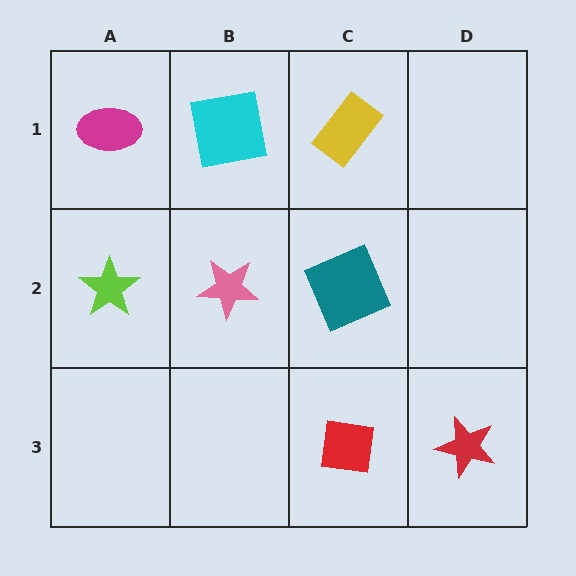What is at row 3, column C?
A red square.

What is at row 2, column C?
A teal square.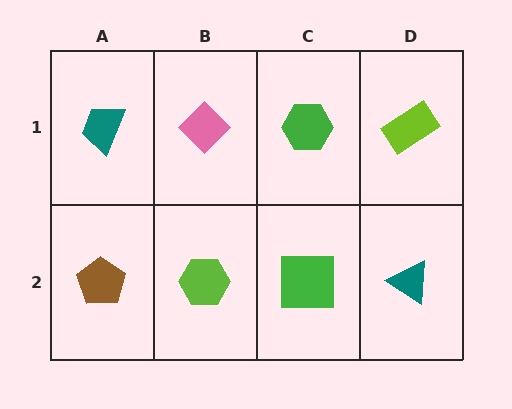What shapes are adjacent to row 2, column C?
A green hexagon (row 1, column C), a lime hexagon (row 2, column B), a teal triangle (row 2, column D).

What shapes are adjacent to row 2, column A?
A teal trapezoid (row 1, column A), a lime hexagon (row 2, column B).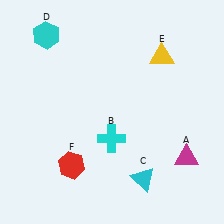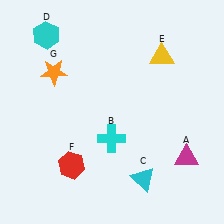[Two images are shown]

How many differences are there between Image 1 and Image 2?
There is 1 difference between the two images.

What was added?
An orange star (G) was added in Image 2.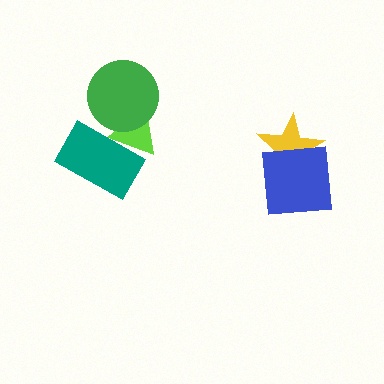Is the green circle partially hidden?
No, no other shape covers it.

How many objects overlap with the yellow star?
1 object overlaps with the yellow star.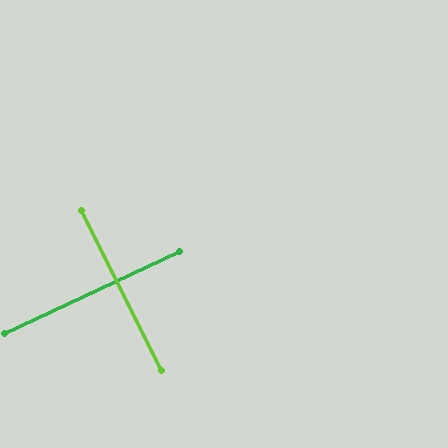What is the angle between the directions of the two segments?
Approximately 88 degrees.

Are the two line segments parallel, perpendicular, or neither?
Perpendicular — they meet at approximately 88°.